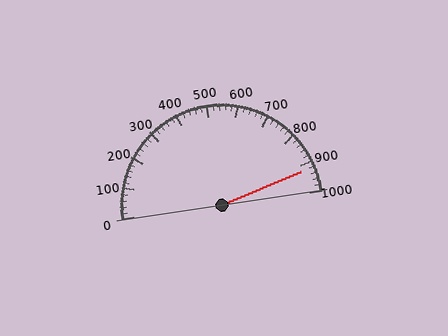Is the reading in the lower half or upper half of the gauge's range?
The reading is in the upper half of the range (0 to 1000).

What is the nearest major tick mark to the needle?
The nearest major tick mark is 900.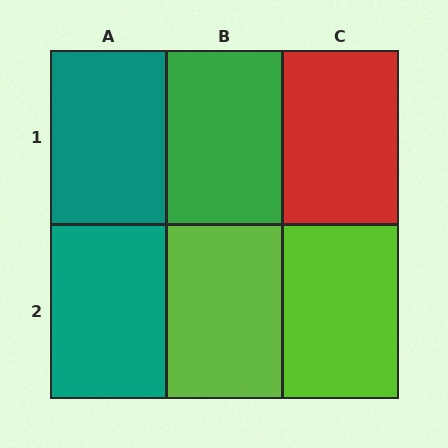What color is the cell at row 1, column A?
Teal.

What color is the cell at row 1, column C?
Red.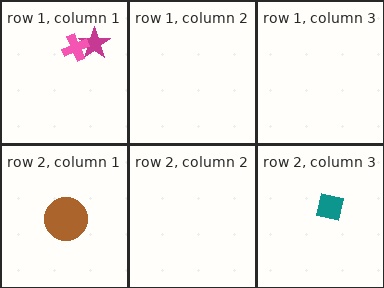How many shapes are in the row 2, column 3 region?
1.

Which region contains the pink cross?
The row 1, column 1 region.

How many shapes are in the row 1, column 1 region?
2.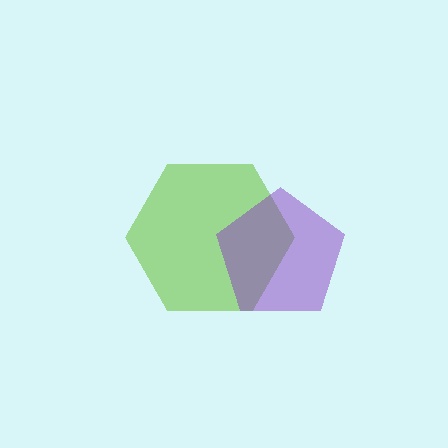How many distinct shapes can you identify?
There are 2 distinct shapes: a lime hexagon, a purple pentagon.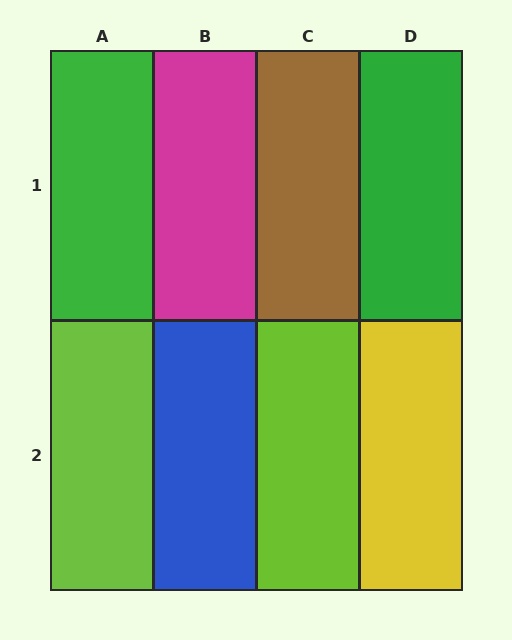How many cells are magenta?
1 cell is magenta.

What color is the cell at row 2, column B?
Blue.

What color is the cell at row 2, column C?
Lime.